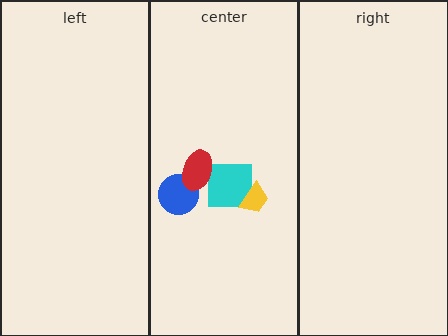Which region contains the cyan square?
The center region.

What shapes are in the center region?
The cyan square, the blue circle, the yellow trapezoid, the red ellipse.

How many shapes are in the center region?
4.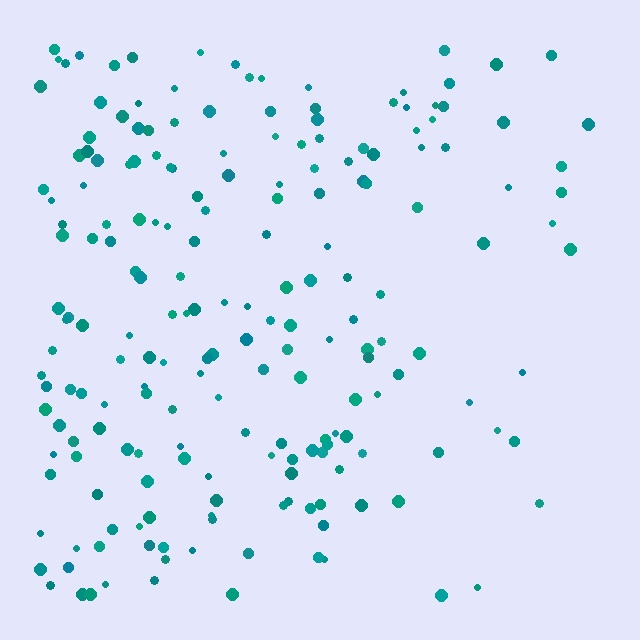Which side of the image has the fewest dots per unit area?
The right.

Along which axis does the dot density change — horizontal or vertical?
Horizontal.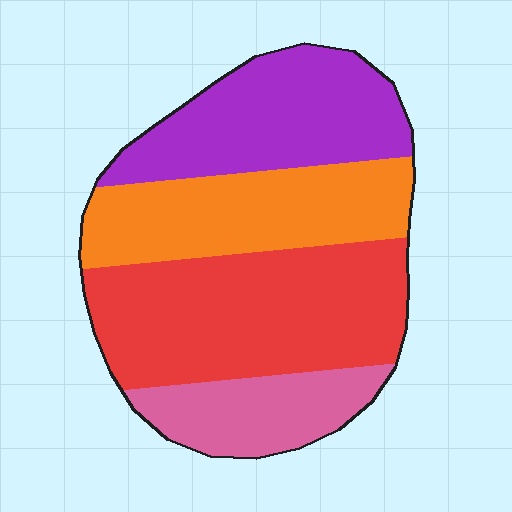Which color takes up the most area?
Red, at roughly 35%.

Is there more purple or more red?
Red.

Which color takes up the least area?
Pink, at roughly 15%.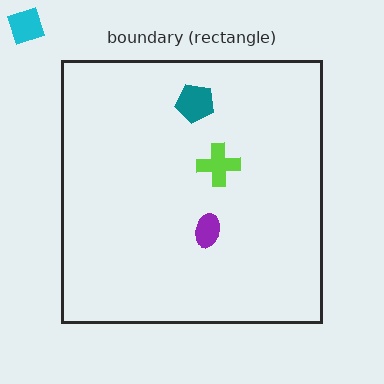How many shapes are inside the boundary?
3 inside, 1 outside.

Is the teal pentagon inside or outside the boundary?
Inside.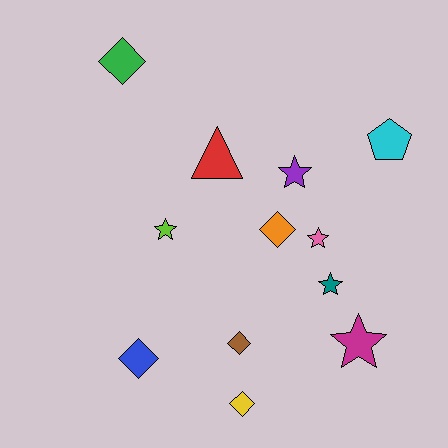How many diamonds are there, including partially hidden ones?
There are 5 diamonds.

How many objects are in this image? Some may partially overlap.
There are 12 objects.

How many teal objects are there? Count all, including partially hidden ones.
There is 1 teal object.